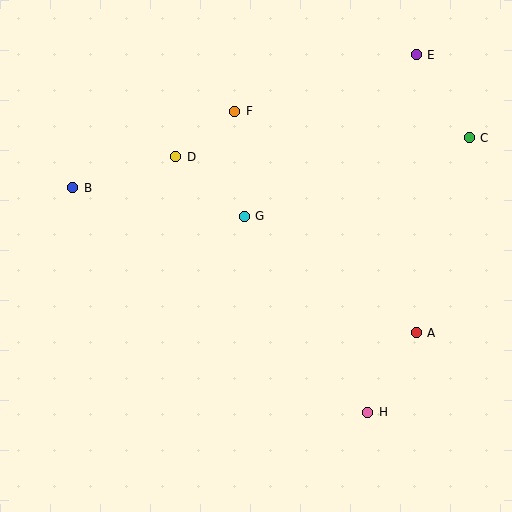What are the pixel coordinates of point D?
Point D is at (176, 157).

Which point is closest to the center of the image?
Point G at (244, 216) is closest to the center.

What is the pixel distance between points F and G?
The distance between F and G is 105 pixels.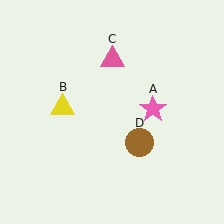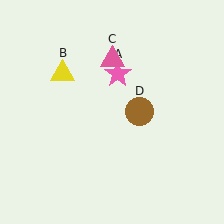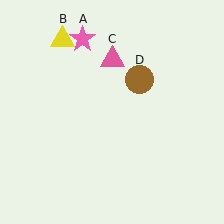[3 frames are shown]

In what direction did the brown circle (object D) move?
The brown circle (object D) moved up.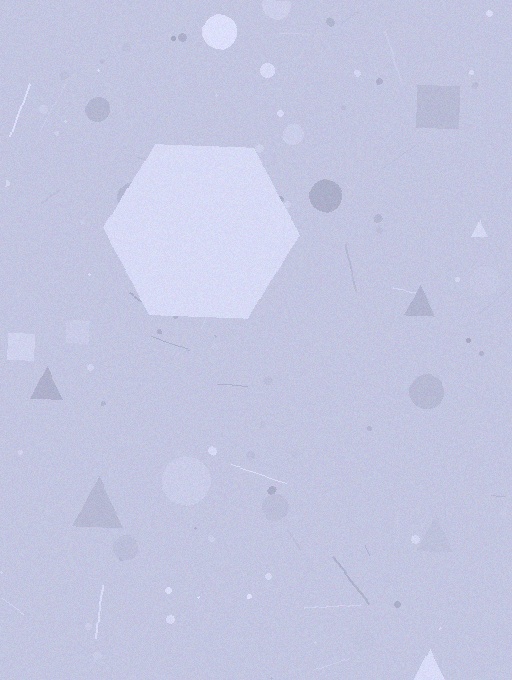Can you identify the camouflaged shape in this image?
The camouflaged shape is a hexagon.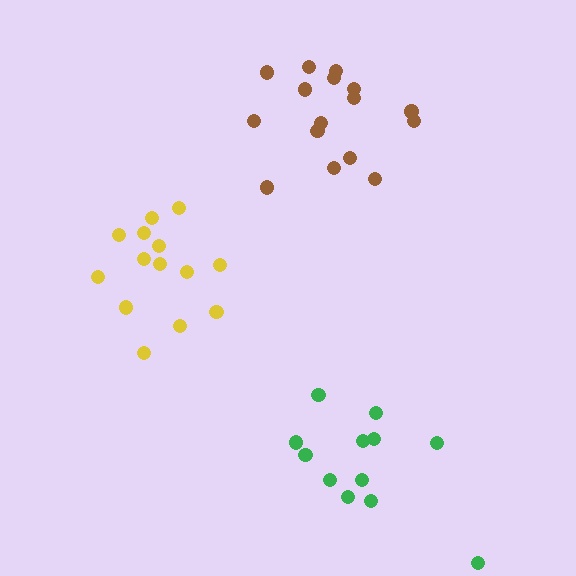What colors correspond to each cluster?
The clusters are colored: brown, green, yellow.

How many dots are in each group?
Group 1: 16 dots, Group 2: 12 dots, Group 3: 14 dots (42 total).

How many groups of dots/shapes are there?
There are 3 groups.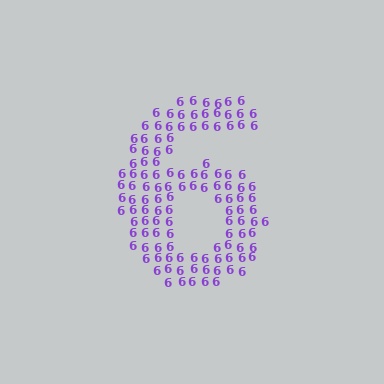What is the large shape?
The large shape is the digit 6.